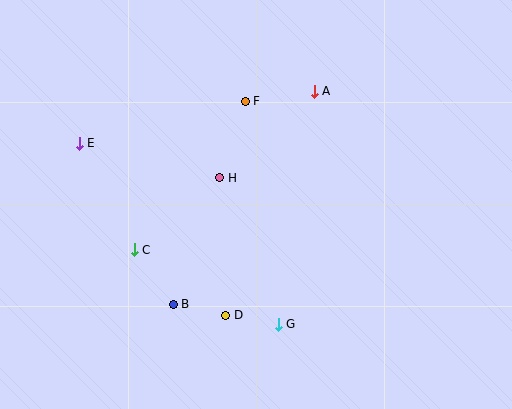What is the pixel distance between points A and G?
The distance between A and G is 236 pixels.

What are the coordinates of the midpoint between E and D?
The midpoint between E and D is at (152, 229).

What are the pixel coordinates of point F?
Point F is at (245, 101).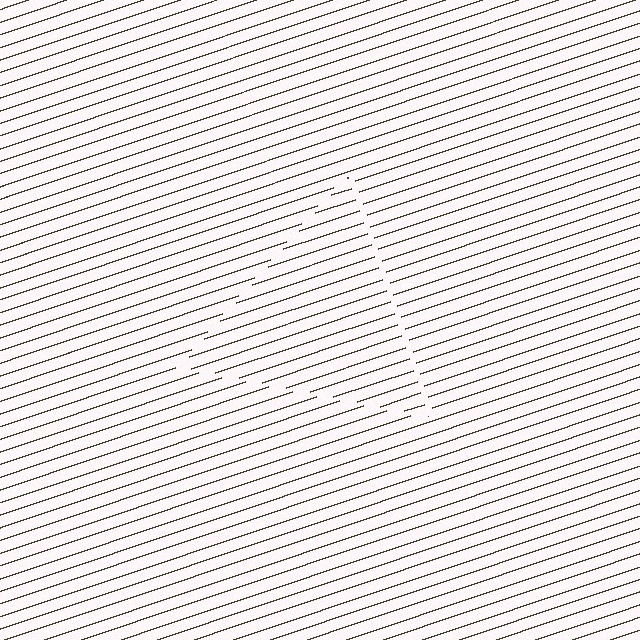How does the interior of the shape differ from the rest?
The interior of the shape contains the same grating, shifted by half a period — the contour is defined by the phase discontinuity where line-ends from the inner and outer gratings abut.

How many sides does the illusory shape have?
3 sides — the line-ends trace a triangle.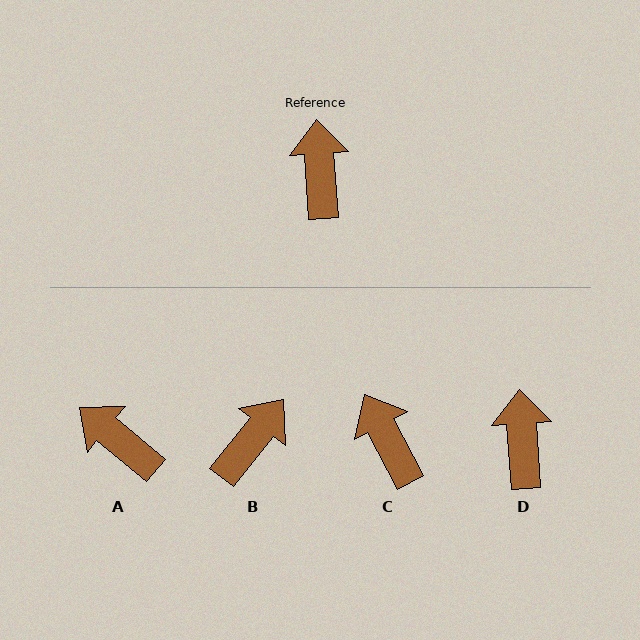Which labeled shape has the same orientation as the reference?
D.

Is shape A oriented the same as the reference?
No, it is off by about 46 degrees.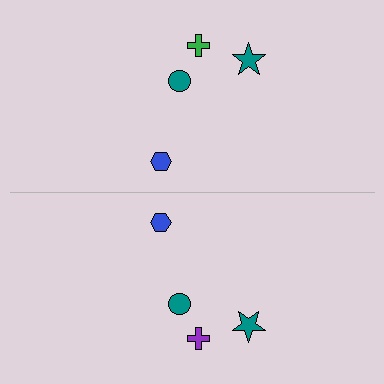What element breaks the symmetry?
The purple cross on the bottom side breaks the symmetry — its mirror counterpart is green.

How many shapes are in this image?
There are 8 shapes in this image.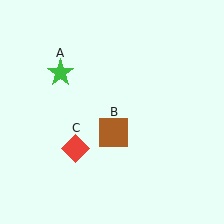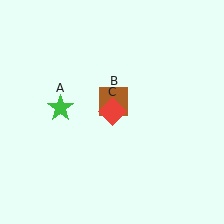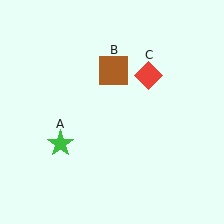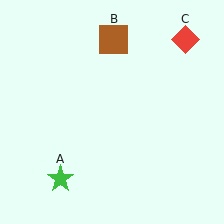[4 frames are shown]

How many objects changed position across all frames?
3 objects changed position: green star (object A), brown square (object B), red diamond (object C).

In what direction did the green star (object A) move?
The green star (object A) moved down.